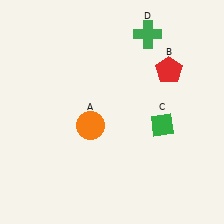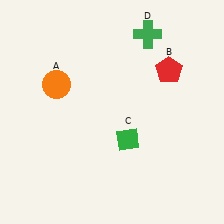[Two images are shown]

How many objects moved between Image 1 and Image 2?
2 objects moved between the two images.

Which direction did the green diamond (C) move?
The green diamond (C) moved left.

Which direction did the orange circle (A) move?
The orange circle (A) moved up.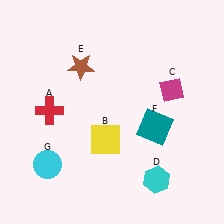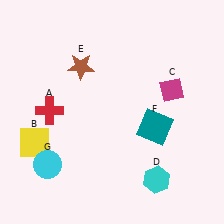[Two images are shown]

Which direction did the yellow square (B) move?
The yellow square (B) moved left.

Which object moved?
The yellow square (B) moved left.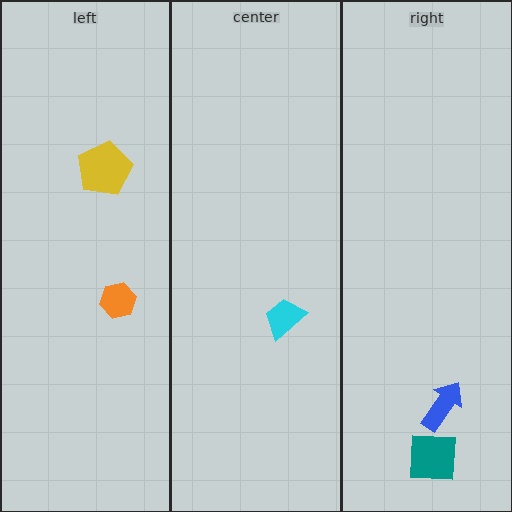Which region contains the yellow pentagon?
The left region.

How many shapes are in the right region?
2.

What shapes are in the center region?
The cyan trapezoid.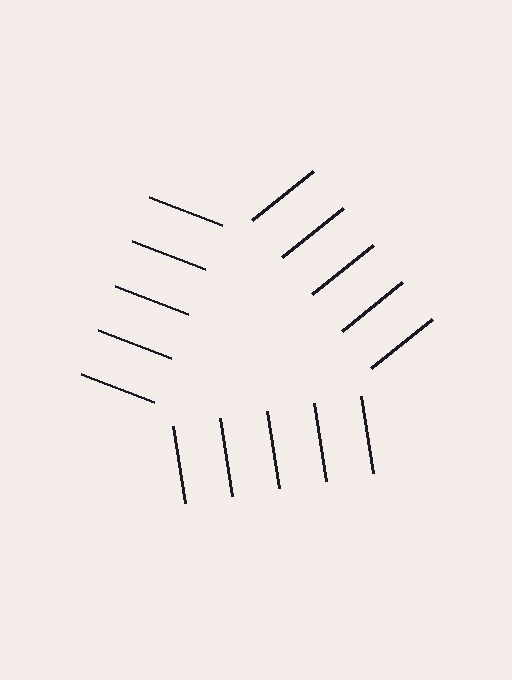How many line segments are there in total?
15 — 5 along each of the 3 edges.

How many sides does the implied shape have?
3 sides — the line-ends trace a triangle.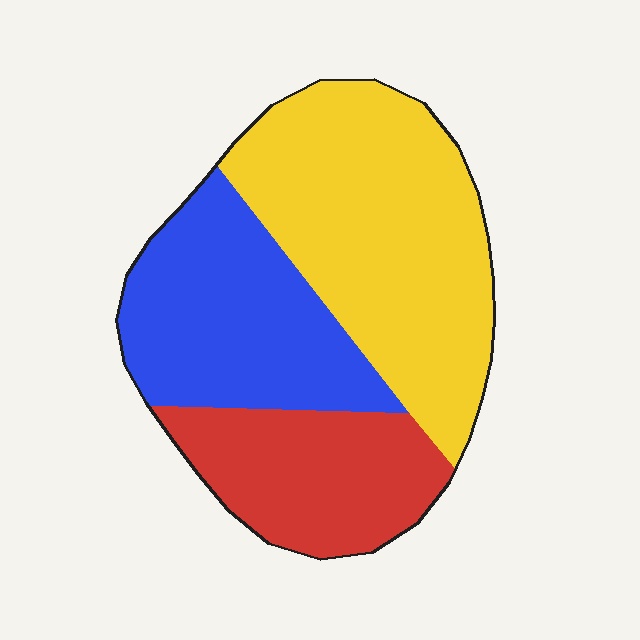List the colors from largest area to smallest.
From largest to smallest: yellow, blue, red.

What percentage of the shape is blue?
Blue takes up between a sixth and a third of the shape.